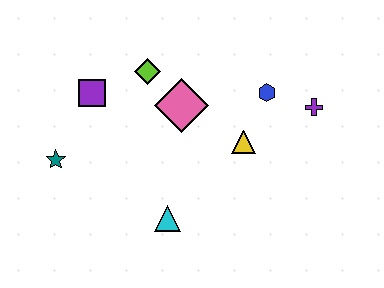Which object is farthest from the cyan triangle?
The purple cross is farthest from the cyan triangle.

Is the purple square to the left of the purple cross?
Yes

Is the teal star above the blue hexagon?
No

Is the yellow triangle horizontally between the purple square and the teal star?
No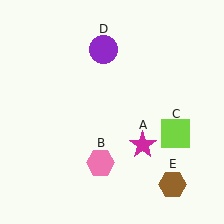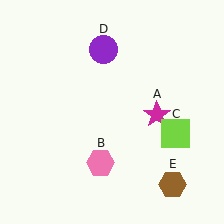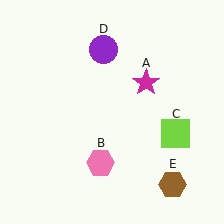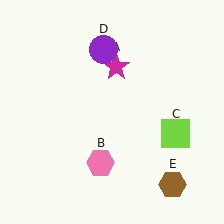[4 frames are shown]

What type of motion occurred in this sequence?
The magenta star (object A) rotated counterclockwise around the center of the scene.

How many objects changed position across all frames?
1 object changed position: magenta star (object A).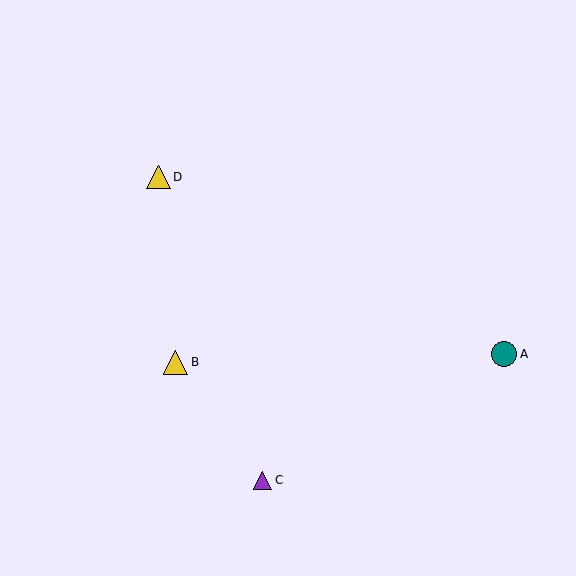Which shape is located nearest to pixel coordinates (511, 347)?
The teal circle (labeled A) at (504, 354) is nearest to that location.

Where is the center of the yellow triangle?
The center of the yellow triangle is at (176, 362).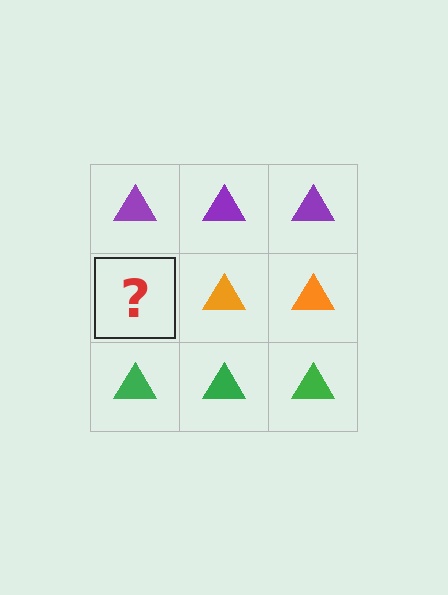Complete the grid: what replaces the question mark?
The question mark should be replaced with an orange triangle.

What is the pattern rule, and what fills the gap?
The rule is that each row has a consistent color. The gap should be filled with an orange triangle.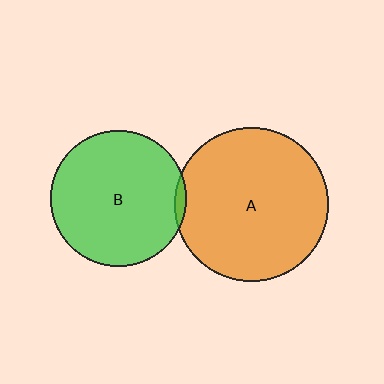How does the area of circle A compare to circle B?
Approximately 1.3 times.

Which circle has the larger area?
Circle A (orange).